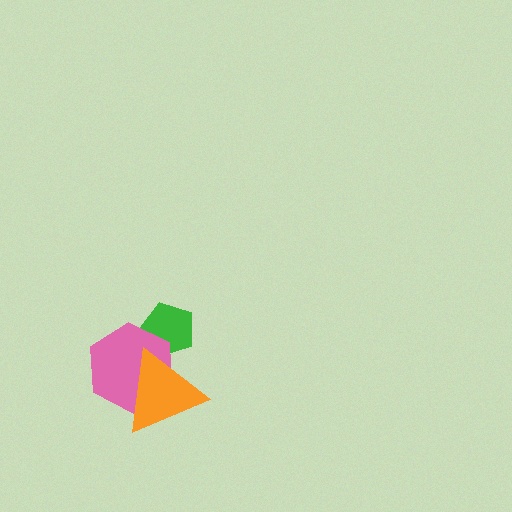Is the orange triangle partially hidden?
No, no other shape covers it.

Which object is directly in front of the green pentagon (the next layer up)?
The pink hexagon is directly in front of the green pentagon.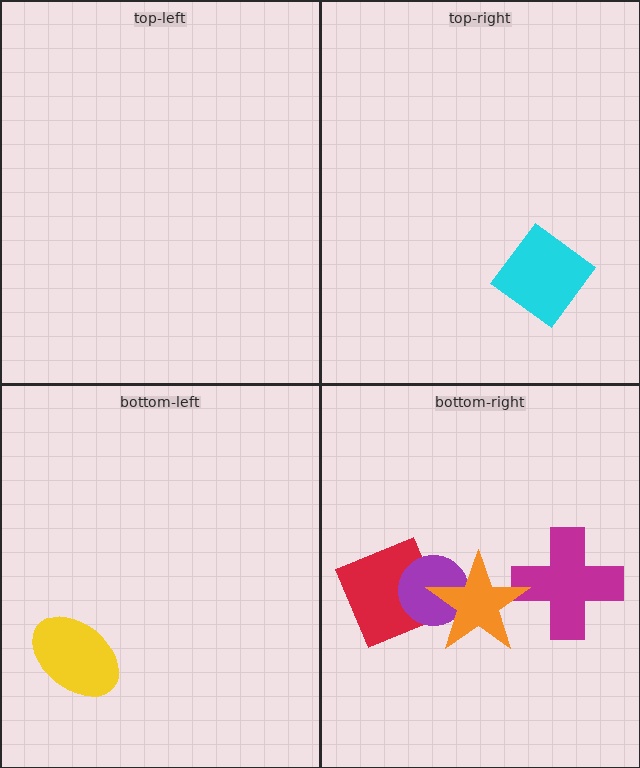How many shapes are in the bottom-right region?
4.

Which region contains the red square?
The bottom-right region.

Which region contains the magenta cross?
The bottom-right region.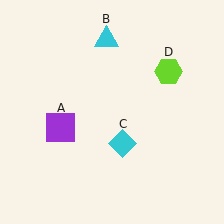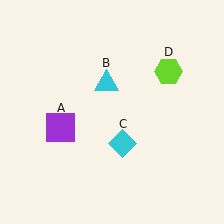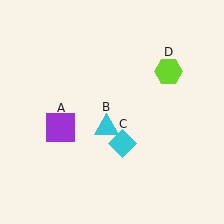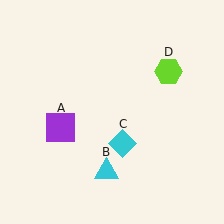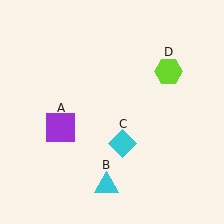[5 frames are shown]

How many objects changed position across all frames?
1 object changed position: cyan triangle (object B).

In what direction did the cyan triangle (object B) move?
The cyan triangle (object B) moved down.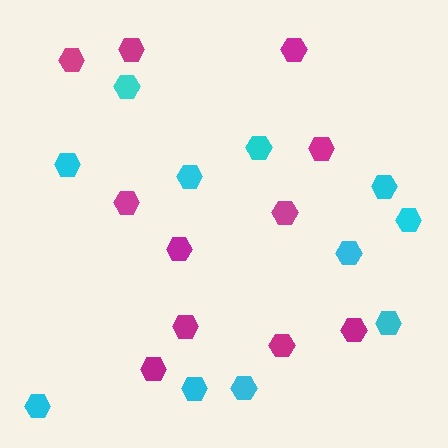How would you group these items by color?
There are 2 groups: one group of magenta hexagons (11) and one group of cyan hexagons (11).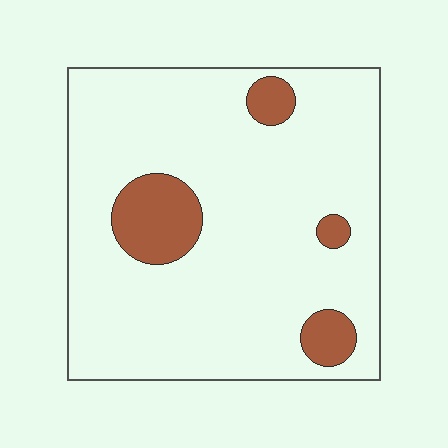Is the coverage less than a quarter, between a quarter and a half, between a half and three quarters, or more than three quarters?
Less than a quarter.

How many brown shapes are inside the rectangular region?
4.